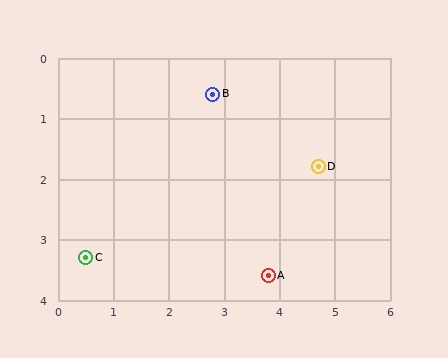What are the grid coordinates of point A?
Point A is at approximately (3.8, 3.6).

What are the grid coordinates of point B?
Point B is at approximately (2.8, 0.6).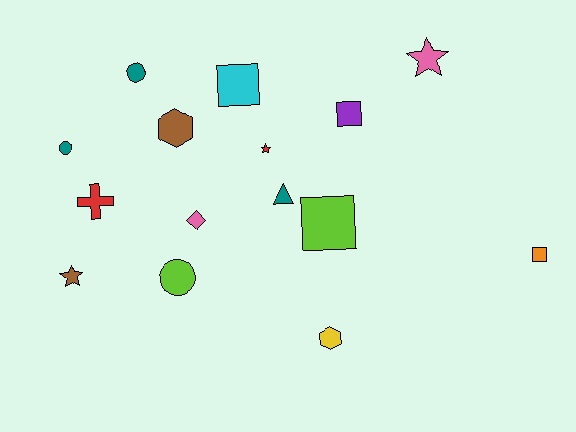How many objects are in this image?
There are 15 objects.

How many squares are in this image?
There are 4 squares.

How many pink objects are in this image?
There are 2 pink objects.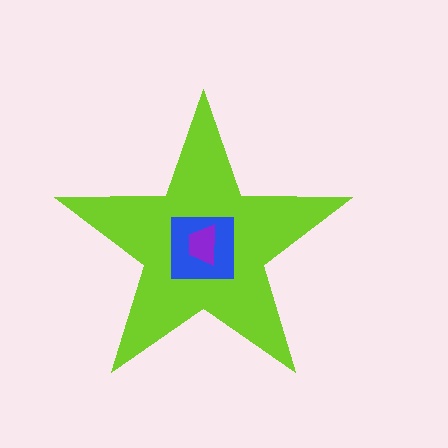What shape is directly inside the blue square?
The purple trapezoid.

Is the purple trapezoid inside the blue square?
Yes.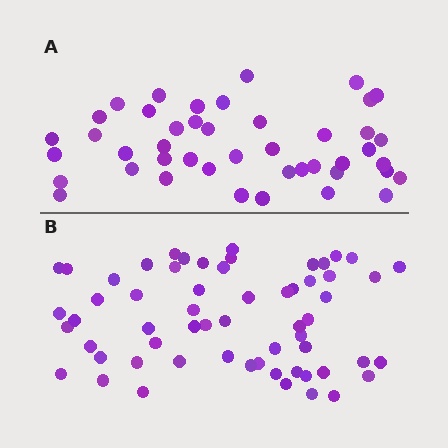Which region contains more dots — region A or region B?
Region B (the bottom region) has more dots.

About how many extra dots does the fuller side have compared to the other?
Region B has approximately 15 more dots than region A.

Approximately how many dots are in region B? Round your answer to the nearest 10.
About 60 dots.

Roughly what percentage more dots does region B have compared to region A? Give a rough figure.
About 35% more.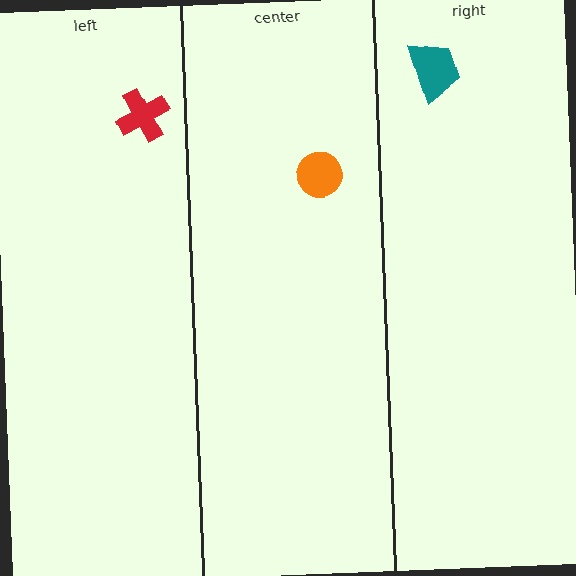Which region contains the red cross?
The left region.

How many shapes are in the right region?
1.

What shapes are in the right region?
The teal trapezoid.